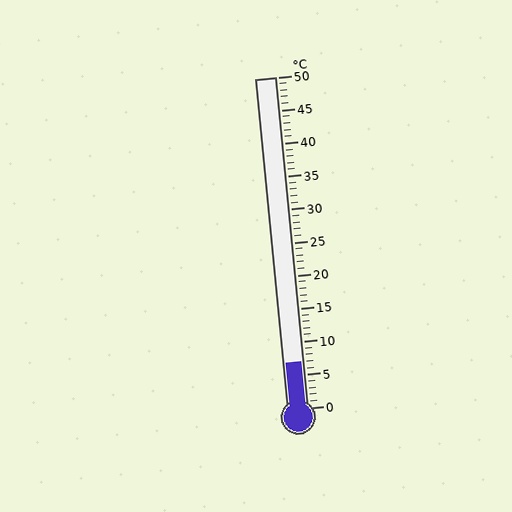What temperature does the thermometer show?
The thermometer shows approximately 7°C.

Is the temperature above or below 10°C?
The temperature is below 10°C.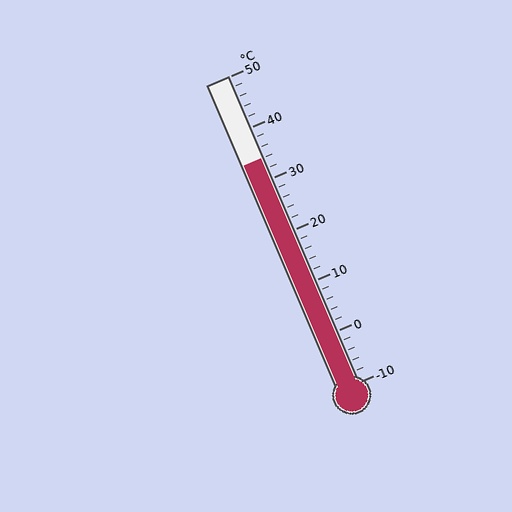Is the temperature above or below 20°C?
The temperature is above 20°C.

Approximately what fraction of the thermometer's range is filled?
The thermometer is filled to approximately 75% of its range.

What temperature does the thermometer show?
The thermometer shows approximately 34°C.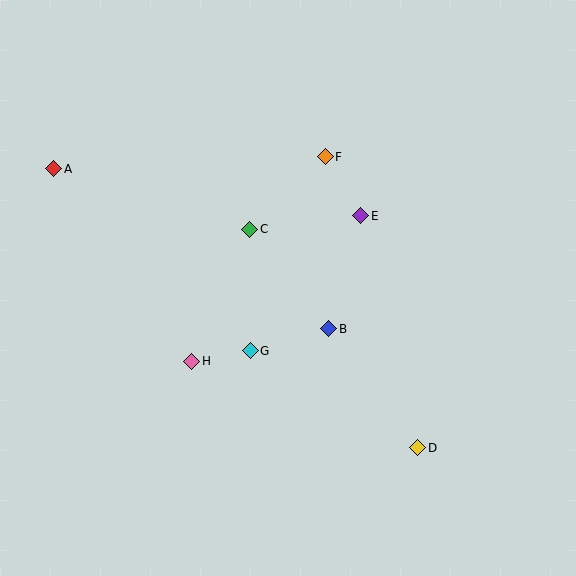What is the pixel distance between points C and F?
The distance between C and F is 105 pixels.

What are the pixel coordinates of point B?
Point B is at (329, 329).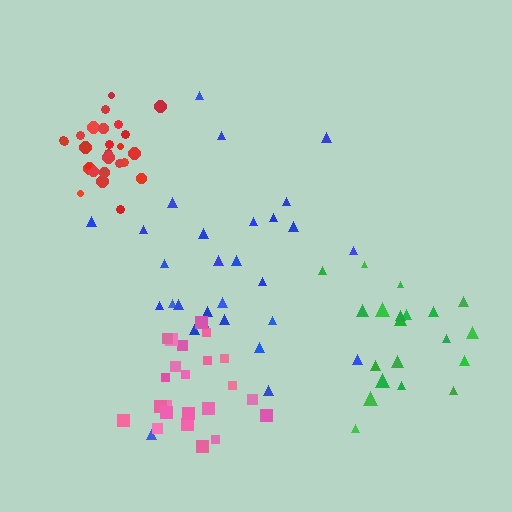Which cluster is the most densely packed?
Red.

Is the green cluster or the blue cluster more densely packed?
Blue.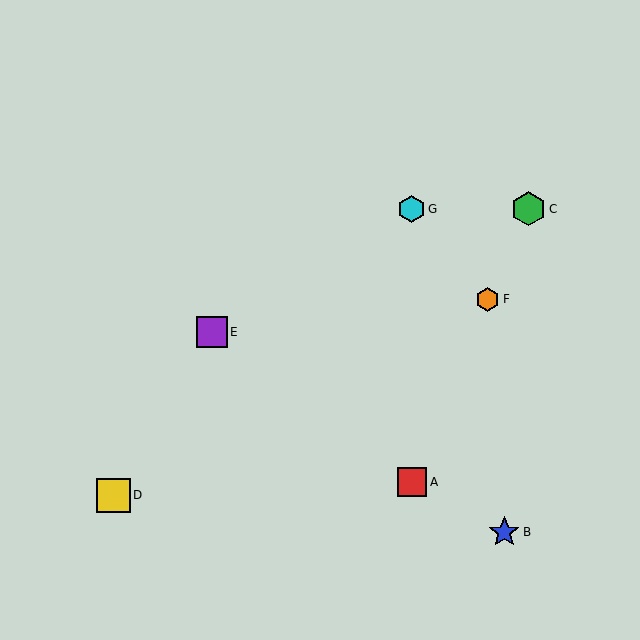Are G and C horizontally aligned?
Yes, both are at y≈209.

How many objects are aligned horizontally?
2 objects (C, G) are aligned horizontally.